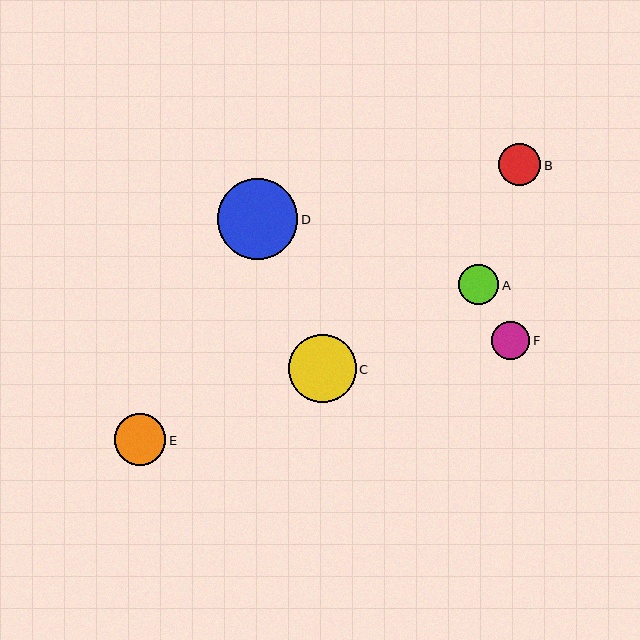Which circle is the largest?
Circle D is the largest with a size of approximately 80 pixels.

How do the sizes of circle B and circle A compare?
Circle B and circle A are approximately the same size.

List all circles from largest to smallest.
From largest to smallest: D, C, E, B, A, F.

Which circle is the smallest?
Circle F is the smallest with a size of approximately 39 pixels.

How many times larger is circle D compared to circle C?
Circle D is approximately 1.2 times the size of circle C.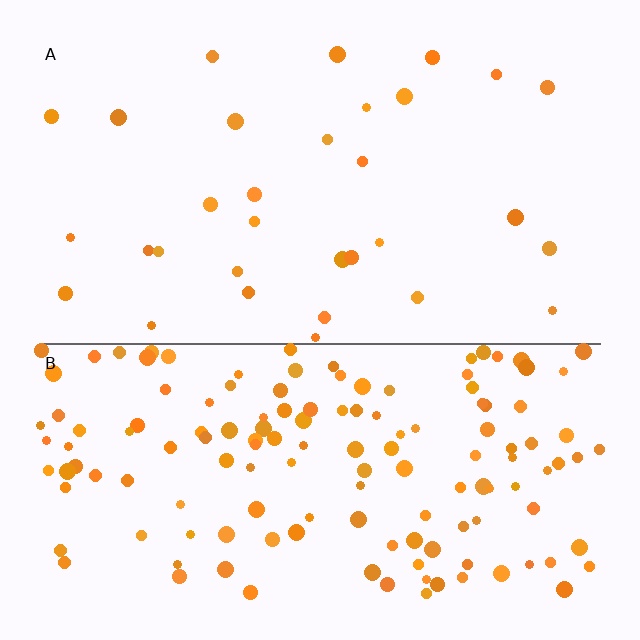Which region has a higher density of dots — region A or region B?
B (the bottom).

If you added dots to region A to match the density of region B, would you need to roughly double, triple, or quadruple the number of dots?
Approximately quadruple.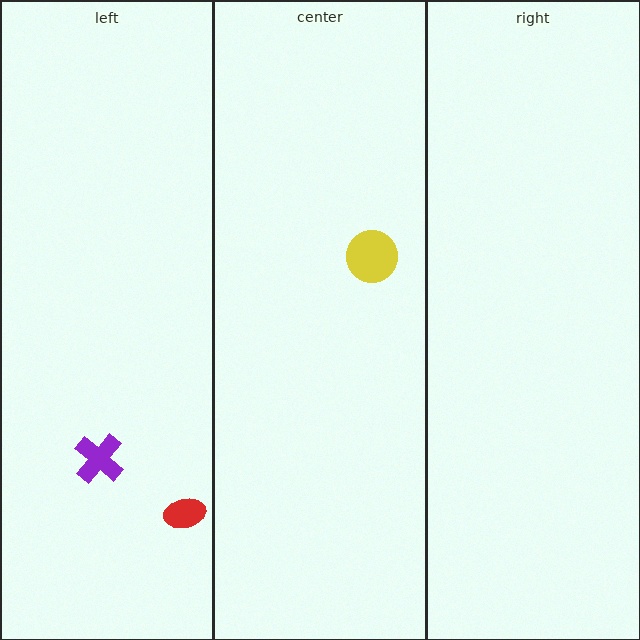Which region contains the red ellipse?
The left region.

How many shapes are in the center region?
1.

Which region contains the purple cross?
The left region.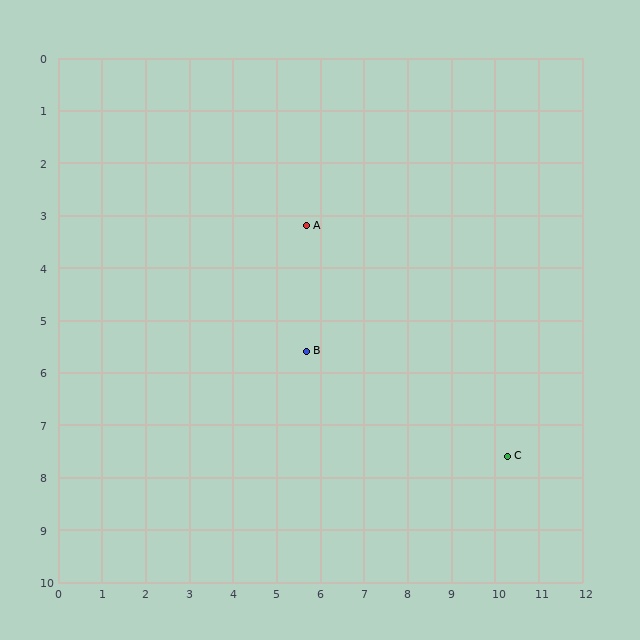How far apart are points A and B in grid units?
Points A and B are about 2.4 grid units apart.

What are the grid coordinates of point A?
Point A is at approximately (5.7, 3.2).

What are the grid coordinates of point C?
Point C is at approximately (10.3, 7.6).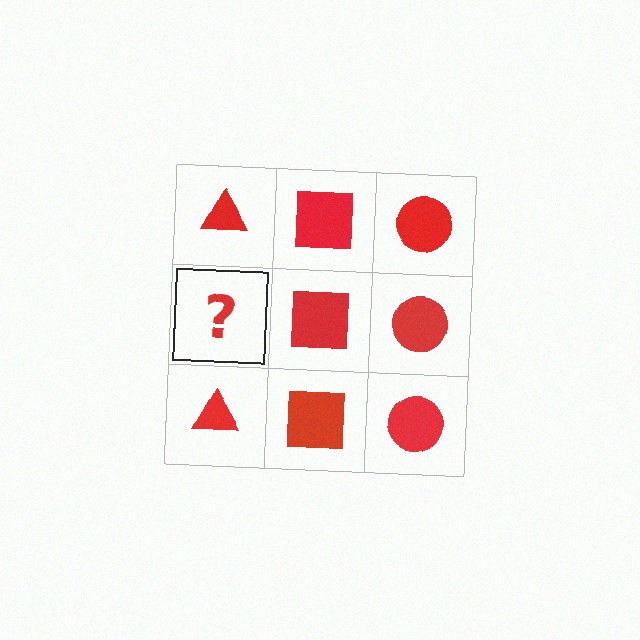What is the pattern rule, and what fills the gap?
The rule is that each column has a consistent shape. The gap should be filled with a red triangle.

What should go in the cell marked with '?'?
The missing cell should contain a red triangle.